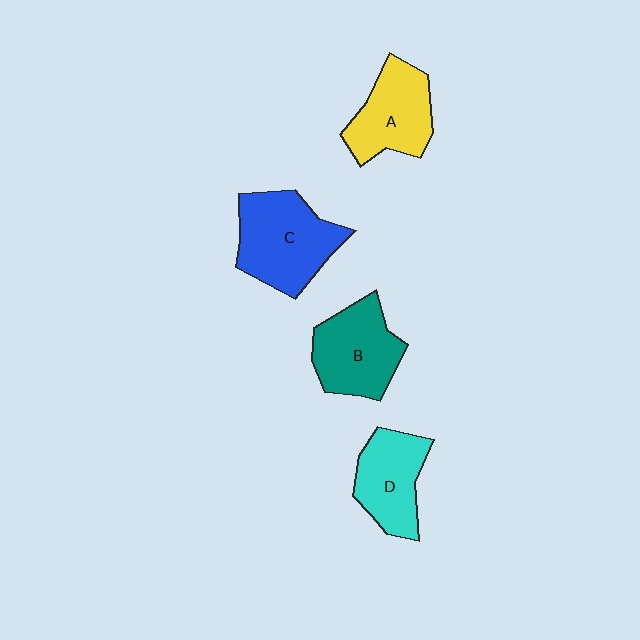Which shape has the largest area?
Shape C (blue).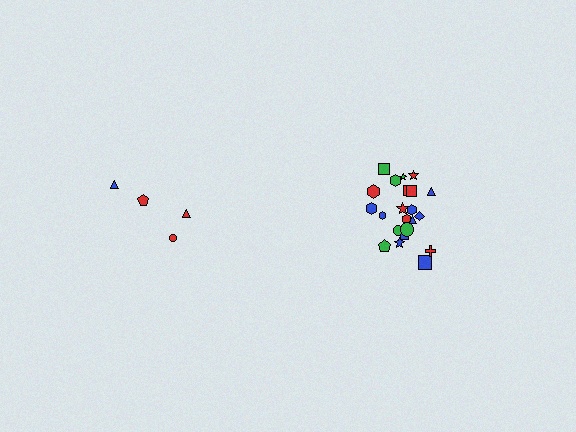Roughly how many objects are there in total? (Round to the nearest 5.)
Roughly 25 objects in total.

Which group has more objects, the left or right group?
The right group.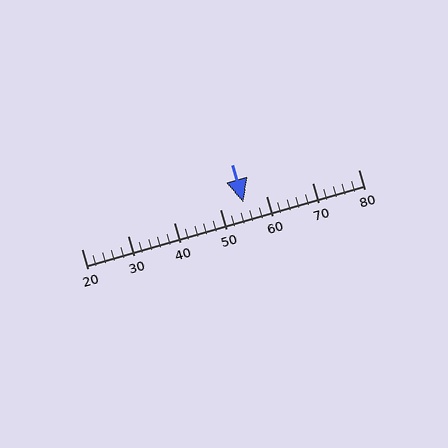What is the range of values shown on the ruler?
The ruler shows values from 20 to 80.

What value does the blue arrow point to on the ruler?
The blue arrow points to approximately 55.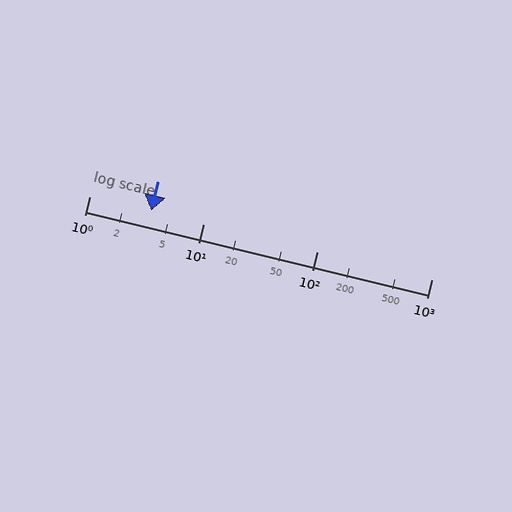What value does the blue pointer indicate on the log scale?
The pointer indicates approximately 3.5.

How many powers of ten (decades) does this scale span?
The scale spans 3 decades, from 1 to 1000.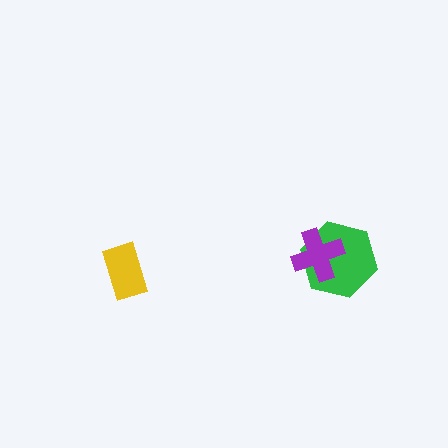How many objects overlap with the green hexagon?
1 object overlaps with the green hexagon.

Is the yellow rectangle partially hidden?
No, no other shape covers it.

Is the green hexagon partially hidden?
Yes, it is partially covered by another shape.